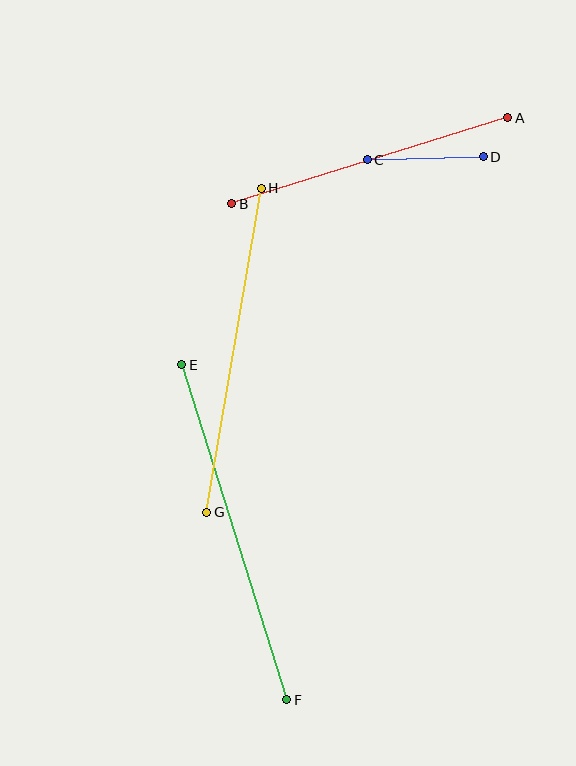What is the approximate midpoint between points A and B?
The midpoint is at approximately (370, 161) pixels.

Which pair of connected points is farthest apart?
Points E and F are farthest apart.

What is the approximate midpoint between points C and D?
The midpoint is at approximately (425, 158) pixels.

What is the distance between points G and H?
The distance is approximately 329 pixels.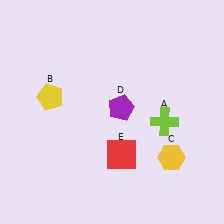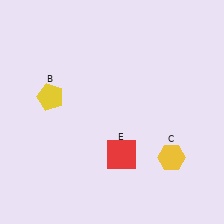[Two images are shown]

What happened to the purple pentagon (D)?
The purple pentagon (D) was removed in Image 2. It was in the top-right area of Image 1.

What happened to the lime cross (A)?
The lime cross (A) was removed in Image 2. It was in the bottom-right area of Image 1.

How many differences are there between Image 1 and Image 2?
There are 2 differences between the two images.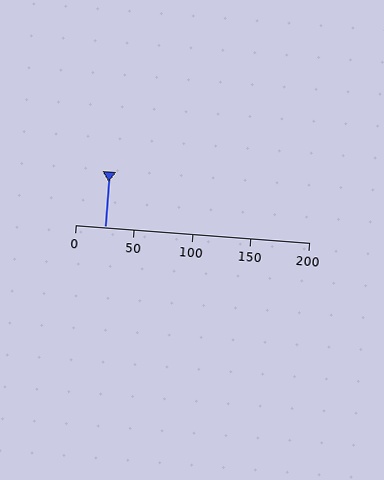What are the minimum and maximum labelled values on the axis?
The axis runs from 0 to 200.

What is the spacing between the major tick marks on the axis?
The major ticks are spaced 50 apart.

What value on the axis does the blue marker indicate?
The marker indicates approximately 25.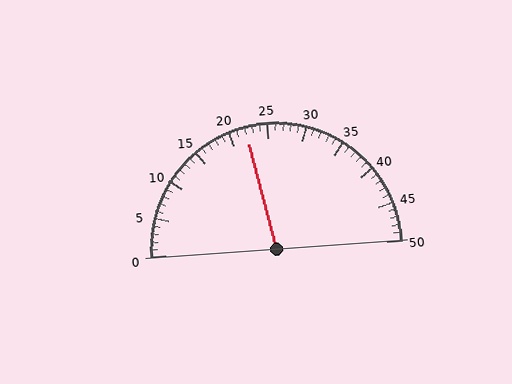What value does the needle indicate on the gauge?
The needle indicates approximately 22.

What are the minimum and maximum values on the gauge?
The gauge ranges from 0 to 50.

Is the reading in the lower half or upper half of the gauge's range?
The reading is in the lower half of the range (0 to 50).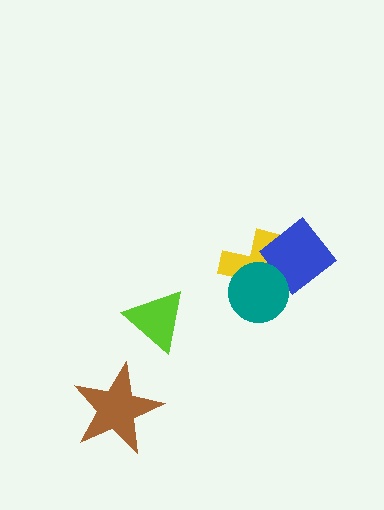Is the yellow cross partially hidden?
Yes, it is partially covered by another shape.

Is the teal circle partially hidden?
No, no other shape covers it.